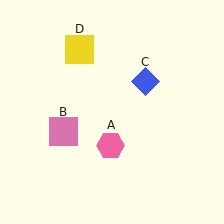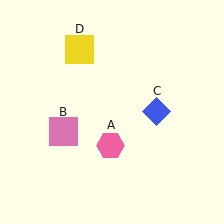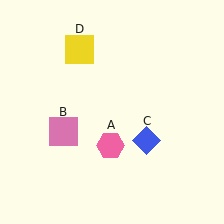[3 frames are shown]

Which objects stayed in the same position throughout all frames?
Pink hexagon (object A) and pink square (object B) and yellow square (object D) remained stationary.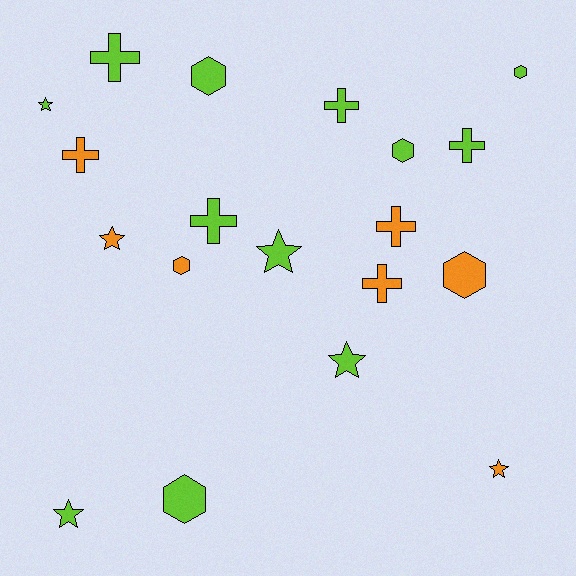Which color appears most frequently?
Lime, with 12 objects.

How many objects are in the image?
There are 19 objects.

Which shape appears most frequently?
Cross, with 7 objects.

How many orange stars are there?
There are 2 orange stars.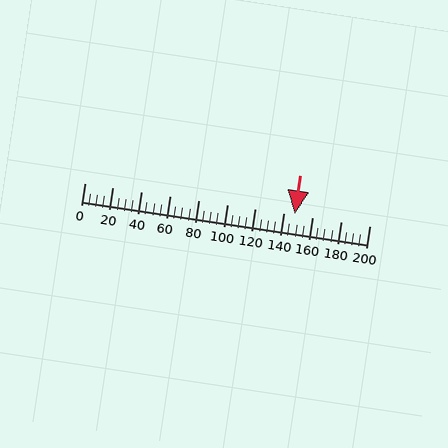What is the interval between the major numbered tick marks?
The major tick marks are spaced 20 units apart.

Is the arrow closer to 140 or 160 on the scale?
The arrow is closer to 140.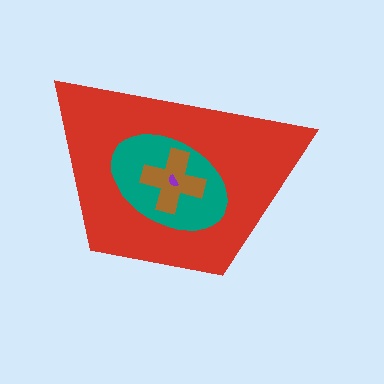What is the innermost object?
The purple semicircle.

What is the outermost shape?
The red trapezoid.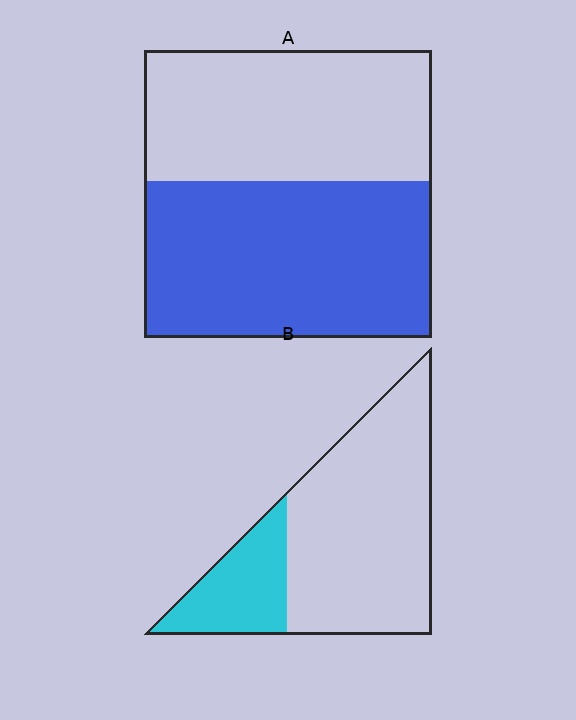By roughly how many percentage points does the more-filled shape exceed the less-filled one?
By roughly 30 percentage points (A over B).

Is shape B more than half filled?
No.